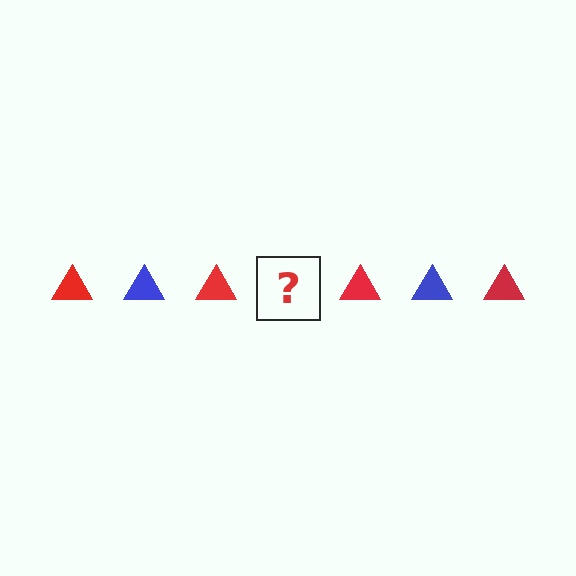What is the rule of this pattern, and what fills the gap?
The rule is that the pattern cycles through red, blue triangles. The gap should be filled with a blue triangle.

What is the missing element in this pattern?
The missing element is a blue triangle.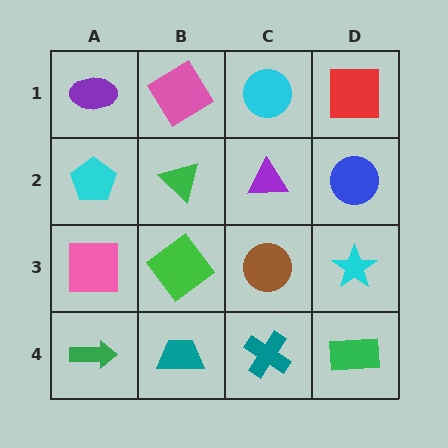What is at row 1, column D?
A red square.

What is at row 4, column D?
A green rectangle.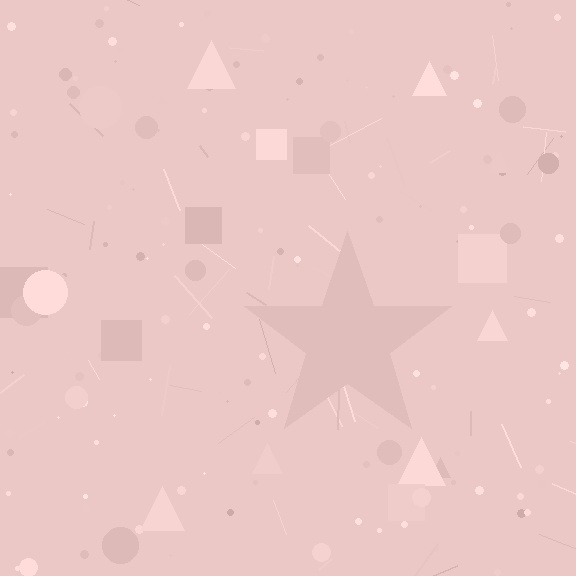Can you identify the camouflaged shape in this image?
The camouflaged shape is a star.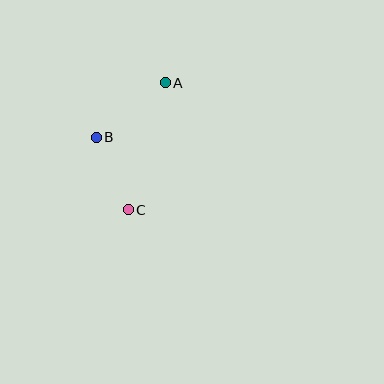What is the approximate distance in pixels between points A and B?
The distance between A and B is approximately 88 pixels.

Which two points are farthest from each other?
Points A and C are farthest from each other.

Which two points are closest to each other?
Points B and C are closest to each other.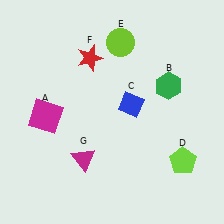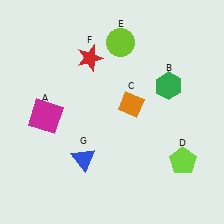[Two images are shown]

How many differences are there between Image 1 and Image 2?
There are 2 differences between the two images.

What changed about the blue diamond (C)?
In Image 1, C is blue. In Image 2, it changed to orange.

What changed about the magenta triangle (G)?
In Image 1, G is magenta. In Image 2, it changed to blue.